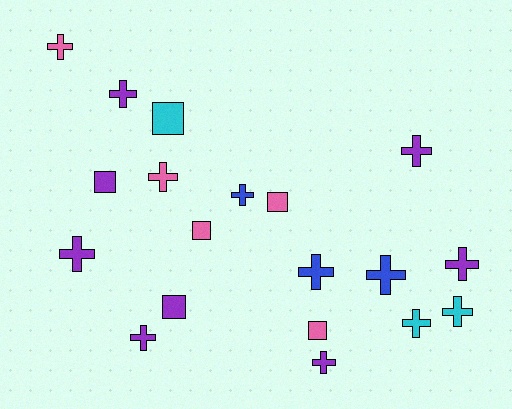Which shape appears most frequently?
Cross, with 13 objects.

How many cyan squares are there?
There is 1 cyan square.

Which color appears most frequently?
Purple, with 8 objects.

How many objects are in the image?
There are 19 objects.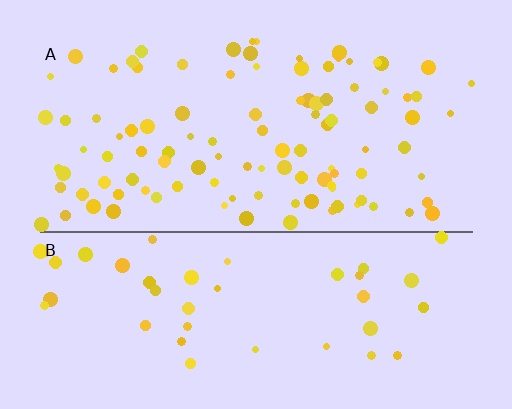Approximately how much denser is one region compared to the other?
Approximately 2.4× — region A over region B.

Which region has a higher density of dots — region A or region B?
A (the top).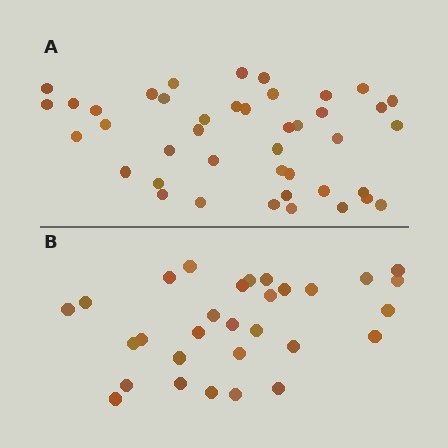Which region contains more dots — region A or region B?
Region A (the top region) has more dots.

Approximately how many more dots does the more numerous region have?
Region A has roughly 12 or so more dots than region B.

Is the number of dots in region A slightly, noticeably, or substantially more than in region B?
Region A has noticeably more, but not dramatically so. The ratio is roughly 1.4 to 1.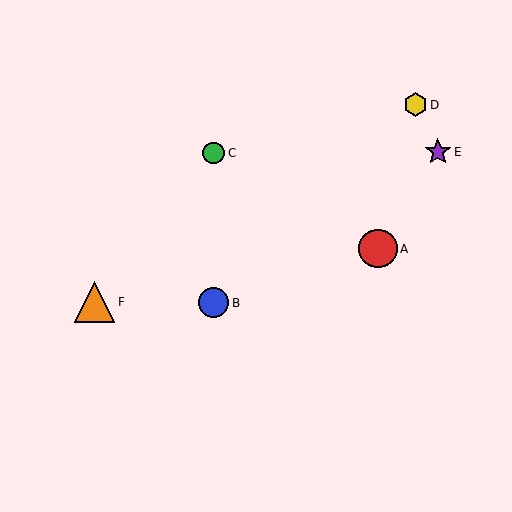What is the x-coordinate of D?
Object D is at x≈416.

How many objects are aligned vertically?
2 objects (B, C) are aligned vertically.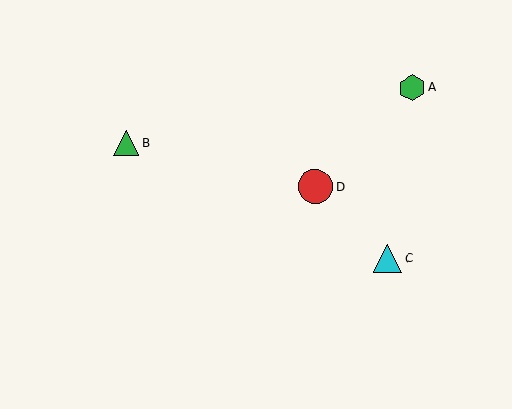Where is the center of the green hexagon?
The center of the green hexagon is at (412, 88).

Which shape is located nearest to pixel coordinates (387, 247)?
The cyan triangle (labeled C) at (388, 259) is nearest to that location.